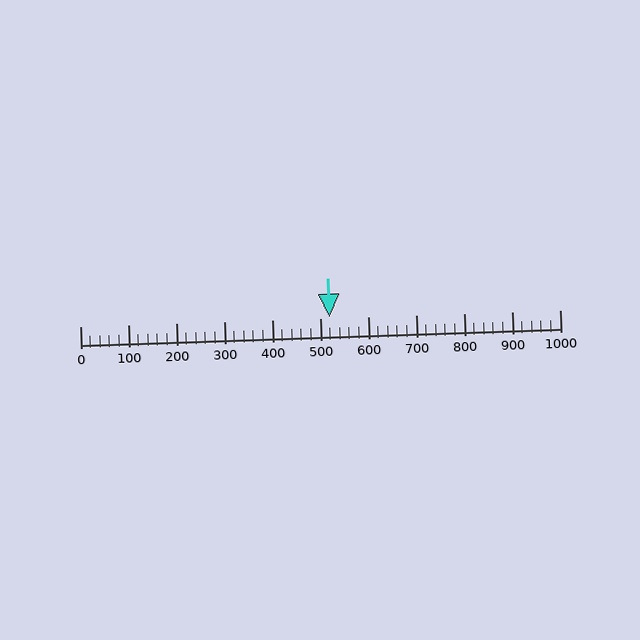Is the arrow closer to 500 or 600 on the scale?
The arrow is closer to 500.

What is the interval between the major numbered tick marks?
The major tick marks are spaced 100 units apart.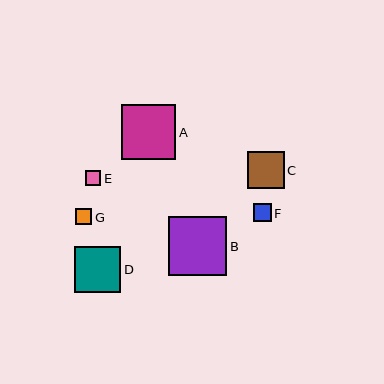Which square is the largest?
Square B is the largest with a size of approximately 59 pixels.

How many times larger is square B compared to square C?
Square B is approximately 1.6 times the size of square C.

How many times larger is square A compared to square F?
Square A is approximately 3.0 times the size of square F.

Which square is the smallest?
Square E is the smallest with a size of approximately 15 pixels.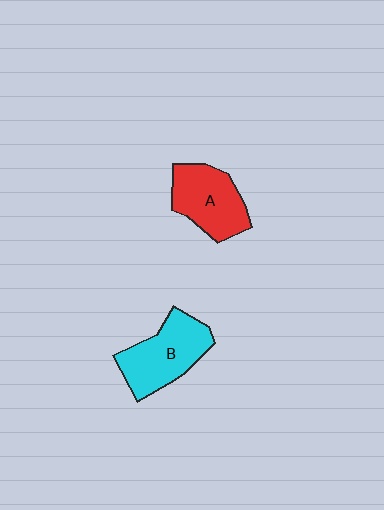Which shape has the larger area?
Shape B (cyan).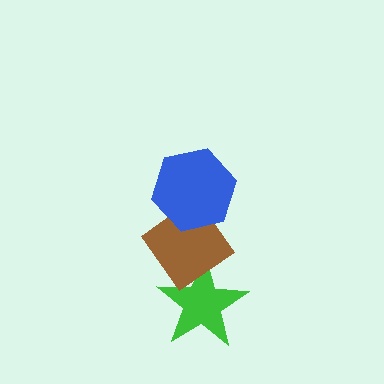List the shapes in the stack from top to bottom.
From top to bottom: the blue hexagon, the brown diamond, the green star.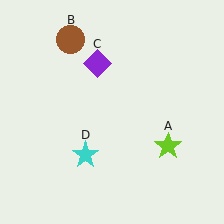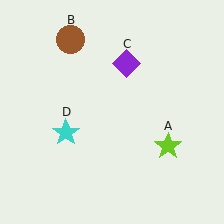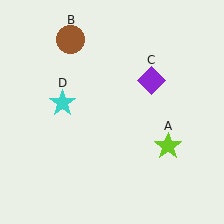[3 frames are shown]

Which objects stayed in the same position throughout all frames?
Lime star (object A) and brown circle (object B) remained stationary.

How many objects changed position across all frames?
2 objects changed position: purple diamond (object C), cyan star (object D).